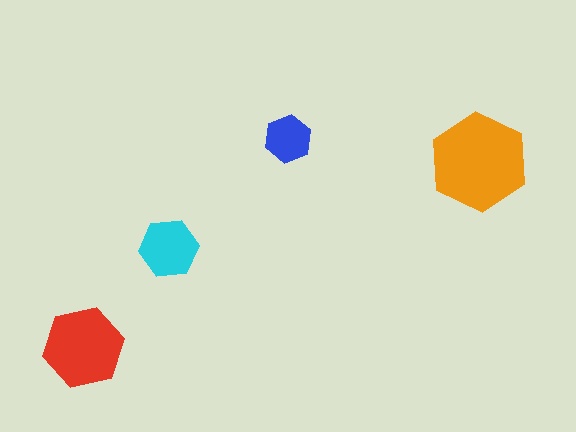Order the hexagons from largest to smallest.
the orange one, the red one, the cyan one, the blue one.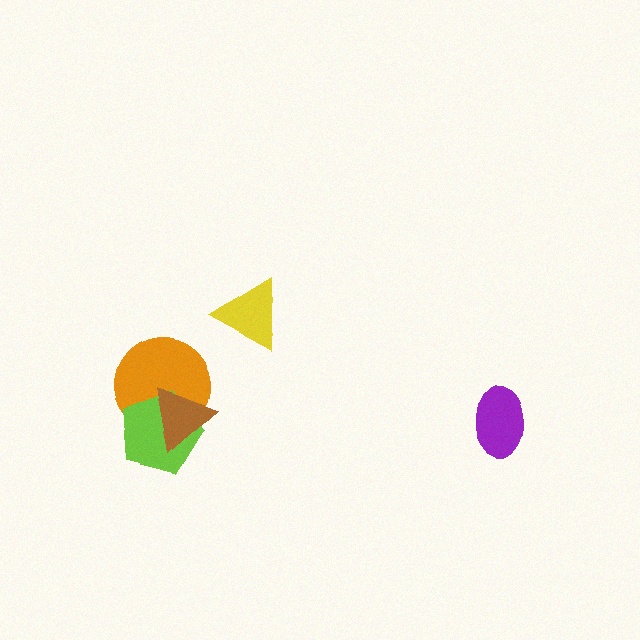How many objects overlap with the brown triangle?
2 objects overlap with the brown triangle.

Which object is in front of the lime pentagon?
The brown triangle is in front of the lime pentagon.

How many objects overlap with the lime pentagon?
2 objects overlap with the lime pentagon.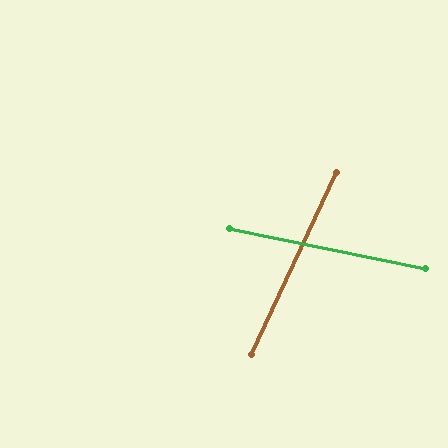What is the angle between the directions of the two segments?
Approximately 76 degrees.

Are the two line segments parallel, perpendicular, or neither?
Neither parallel nor perpendicular — they differ by about 76°.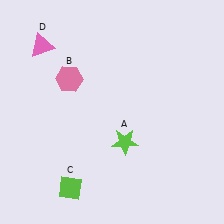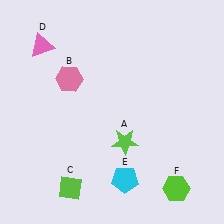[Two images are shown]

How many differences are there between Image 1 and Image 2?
There are 2 differences between the two images.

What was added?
A cyan pentagon (E), a lime hexagon (F) were added in Image 2.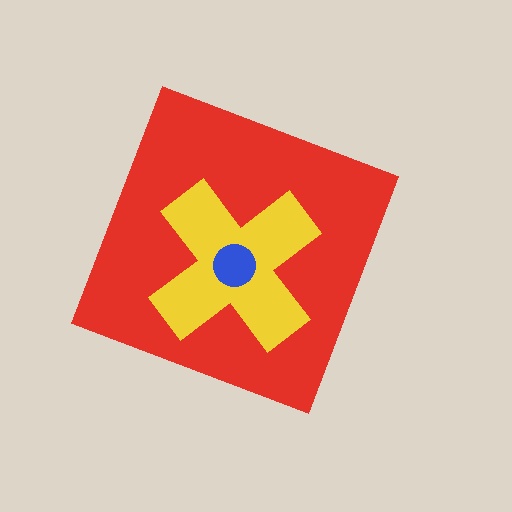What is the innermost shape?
The blue circle.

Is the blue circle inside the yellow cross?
Yes.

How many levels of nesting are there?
3.